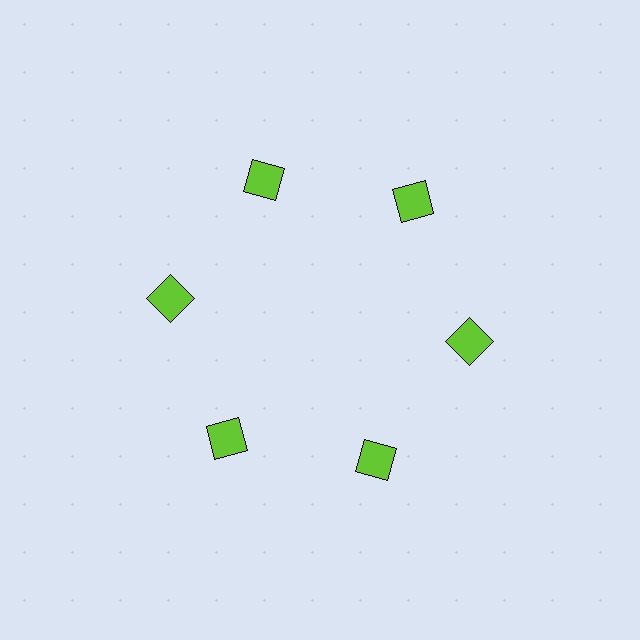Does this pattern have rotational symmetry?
Yes, this pattern has 6-fold rotational symmetry. It looks the same after rotating 60 degrees around the center.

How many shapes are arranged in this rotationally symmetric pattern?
There are 6 shapes, arranged in 6 groups of 1.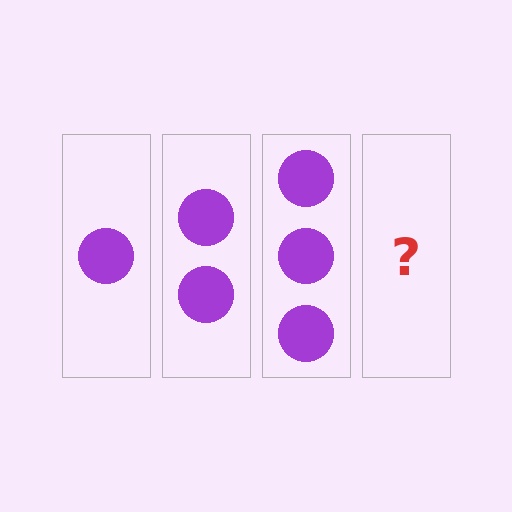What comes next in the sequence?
The next element should be 4 circles.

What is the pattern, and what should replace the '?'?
The pattern is that each step adds one more circle. The '?' should be 4 circles.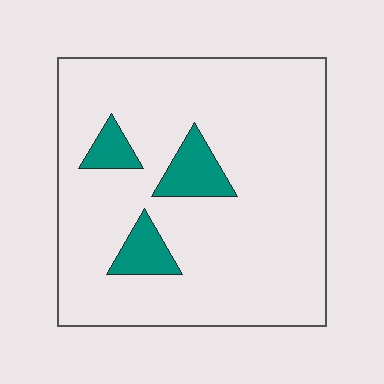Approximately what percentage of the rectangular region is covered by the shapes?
Approximately 10%.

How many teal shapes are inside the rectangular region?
3.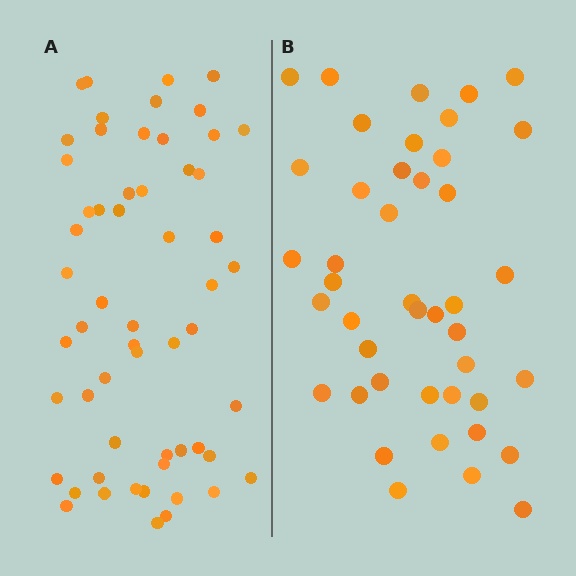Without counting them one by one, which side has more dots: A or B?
Region A (the left region) has more dots.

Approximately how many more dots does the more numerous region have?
Region A has approximately 15 more dots than region B.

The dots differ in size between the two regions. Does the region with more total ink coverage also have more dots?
No. Region B has more total ink coverage because its dots are larger, but region A actually contains more individual dots. Total area can be misleading — the number of items is what matters here.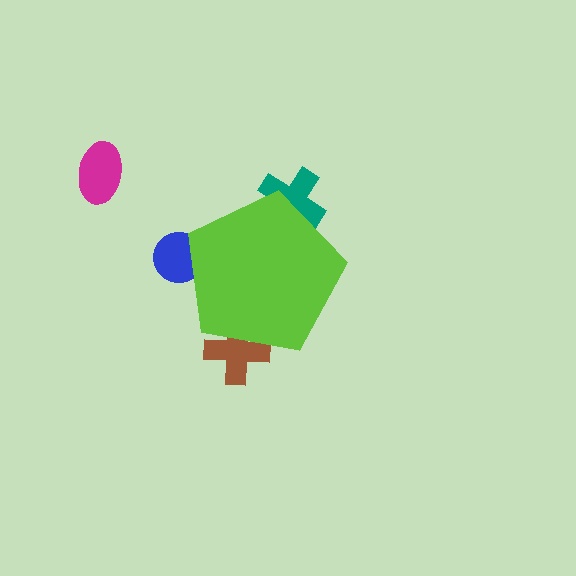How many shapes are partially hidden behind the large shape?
3 shapes are partially hidden.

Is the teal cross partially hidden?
Yes, the teal cross is partially hidden behind the lime pentagon.